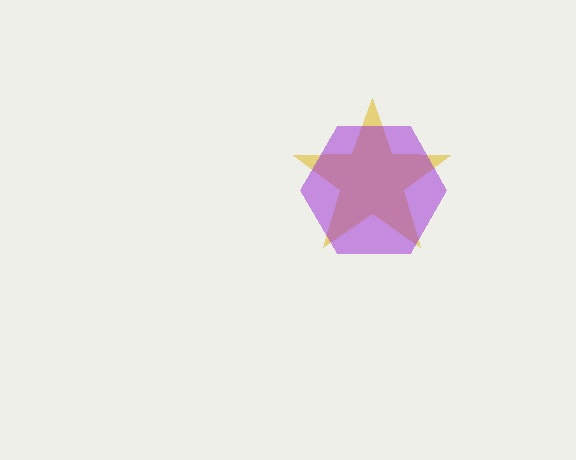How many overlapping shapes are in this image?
There are 2 overlapping shapes in the image.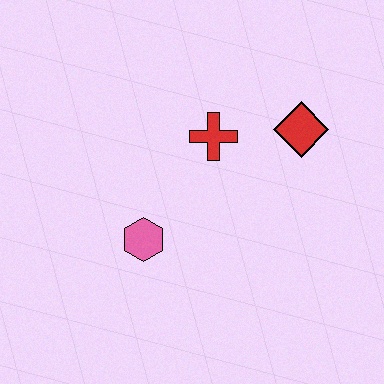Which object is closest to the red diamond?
The red cross is closest to the red diamond.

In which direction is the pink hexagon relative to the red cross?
The pink hexagon is below the red cross.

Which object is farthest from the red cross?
The pink hexagon is farthest from the red cross.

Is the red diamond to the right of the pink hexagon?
Yes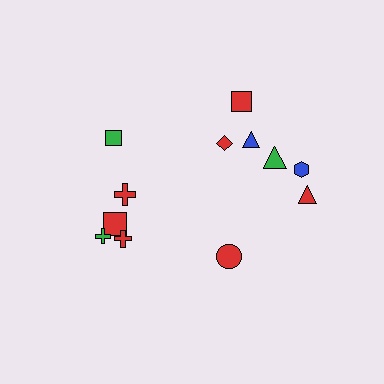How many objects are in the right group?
There are 7 objects.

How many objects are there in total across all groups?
There are 12 objects.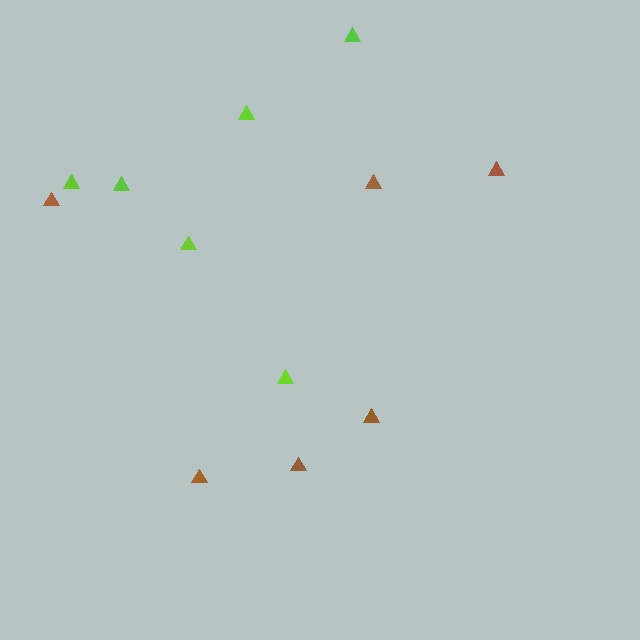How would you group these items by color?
There are 2 groups: one group of lime triangles (6) and one group of brown triangles (6).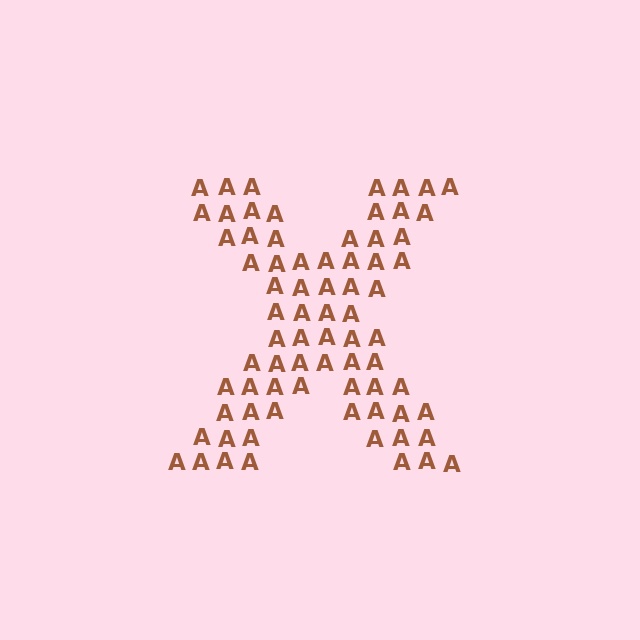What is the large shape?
The large shape is the letter X.